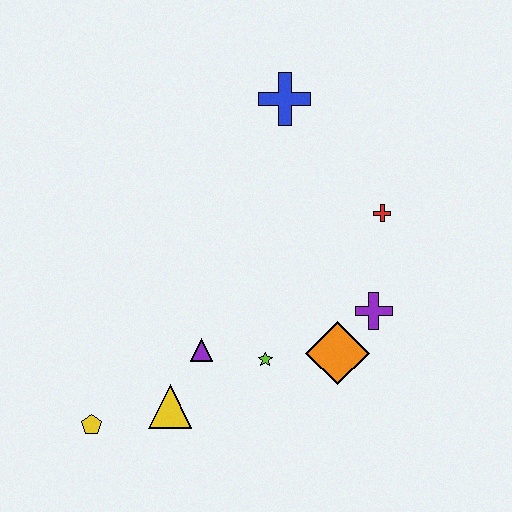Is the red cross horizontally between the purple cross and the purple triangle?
No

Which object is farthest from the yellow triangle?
The blue cross is farthest from the yellow triangle.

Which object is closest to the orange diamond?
The purple cross is closest to the orange diamond.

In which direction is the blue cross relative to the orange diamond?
The blue cross is above the orange diamond.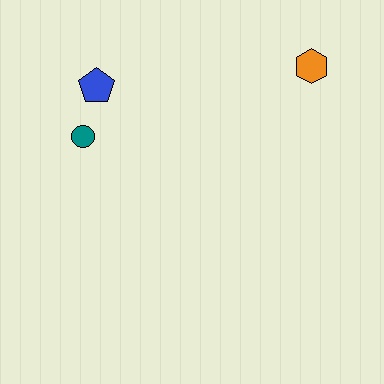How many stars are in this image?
There are no stars.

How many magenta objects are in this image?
There are no magenta objects.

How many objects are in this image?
There are 3 objects.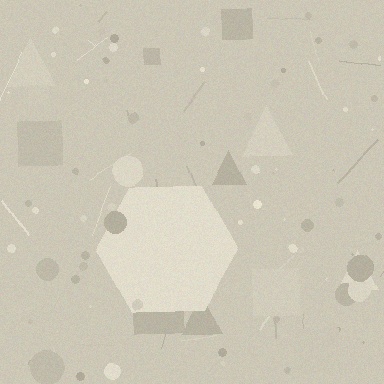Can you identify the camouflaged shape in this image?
The camouflaged shape is a hexagon.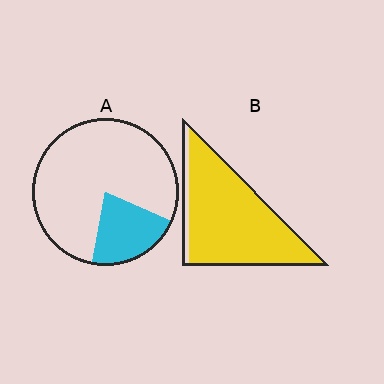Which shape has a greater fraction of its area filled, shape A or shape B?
Shape B.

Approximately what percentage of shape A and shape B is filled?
A is approximately 20% and B is approximately 90%.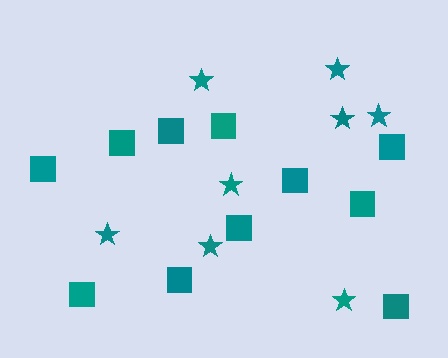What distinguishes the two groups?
There are 2 groups: one group of squares (11) and one group of stars (8).